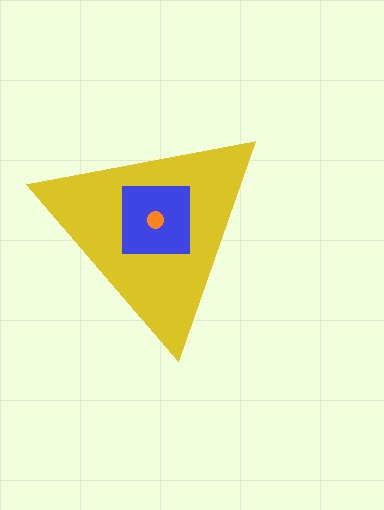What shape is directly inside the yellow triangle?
The blue square.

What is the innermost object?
The orange circle.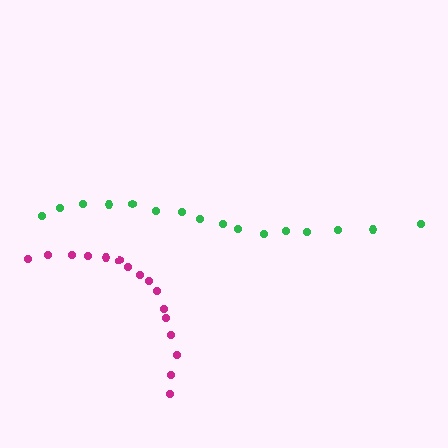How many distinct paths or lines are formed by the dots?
There are 2 distinct paths.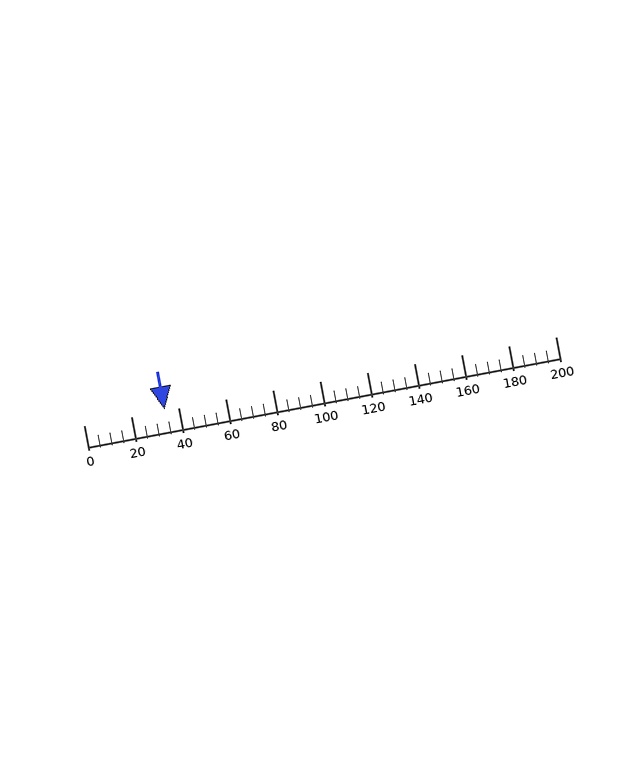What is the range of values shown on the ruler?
The ruler shows values from 0 to 200.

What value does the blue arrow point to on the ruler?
The blue arrow points to approximately 34.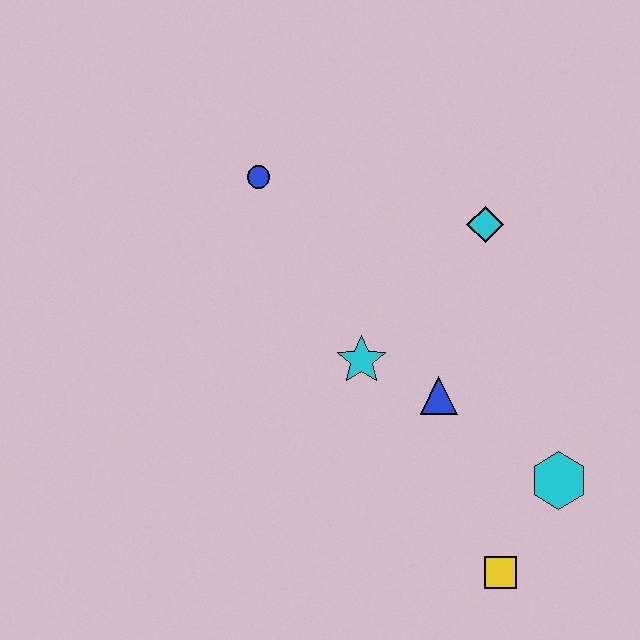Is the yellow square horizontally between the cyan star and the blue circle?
No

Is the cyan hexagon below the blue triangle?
Yes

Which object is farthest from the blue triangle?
The blue circle is farthest from the blue triangle.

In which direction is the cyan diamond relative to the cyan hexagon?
The cyan diamond is above the cyan hexagon.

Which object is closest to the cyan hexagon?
The yellow square is closest to the cyan hexagon.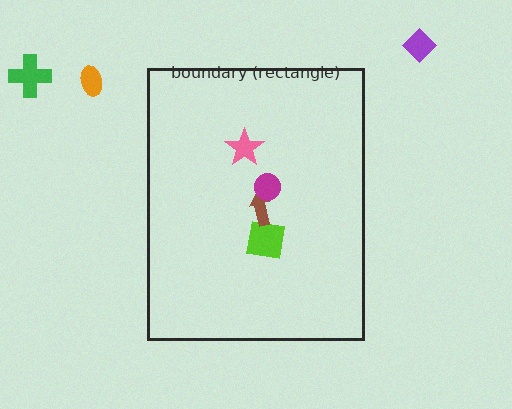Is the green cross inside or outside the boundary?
Outside.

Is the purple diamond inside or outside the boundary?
Outside.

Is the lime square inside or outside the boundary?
Inside.